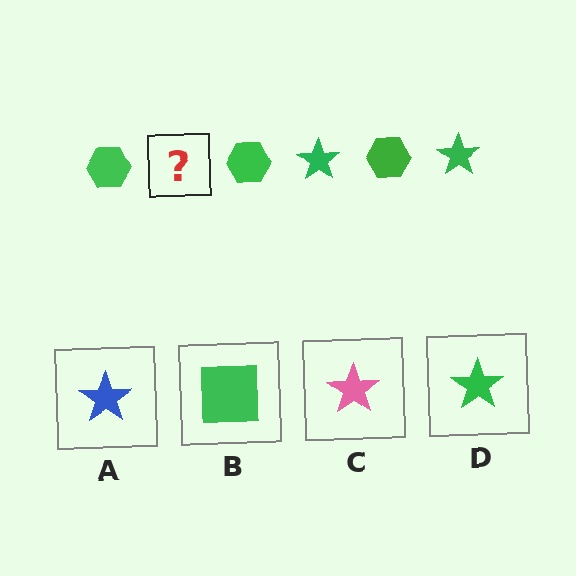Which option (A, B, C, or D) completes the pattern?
D.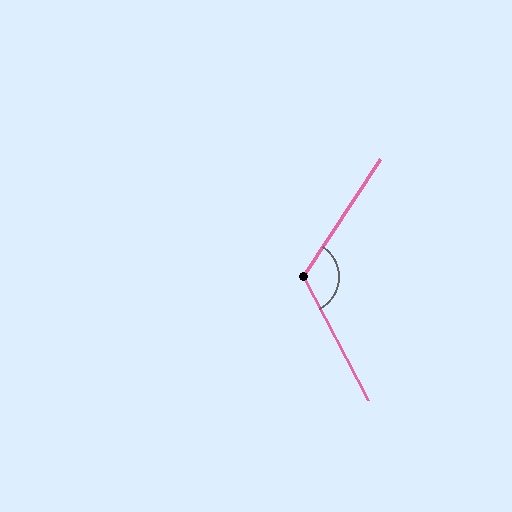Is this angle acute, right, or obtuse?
It is obtuse.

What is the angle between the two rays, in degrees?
Approximately 119 degrees.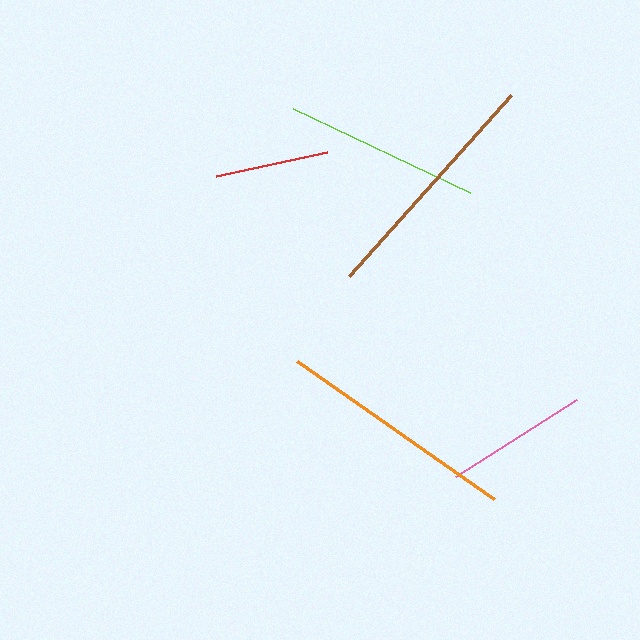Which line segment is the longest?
The brown line is the longest at approximately 242 pixels.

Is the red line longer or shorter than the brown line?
The brown line is longer than the red line.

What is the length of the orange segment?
The orange segment is approximately 240 pixels long.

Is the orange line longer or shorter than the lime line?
The orange line is longer than the lime line.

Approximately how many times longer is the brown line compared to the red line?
The brown line is approximately 2.1 times the length of the red line.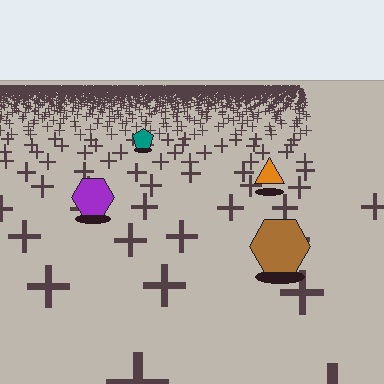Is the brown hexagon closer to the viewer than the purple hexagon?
Yes. The brown hexagon is closer — you can tell from the texture gradient: the ground texture is coarser near it.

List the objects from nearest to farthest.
From nearest to farthest: the brown hexagon, the purple hexagon, the orange triangle, the teal pentagon.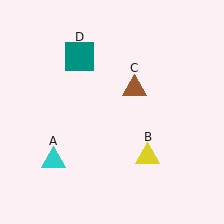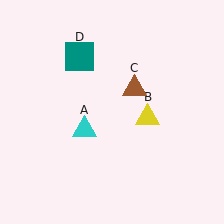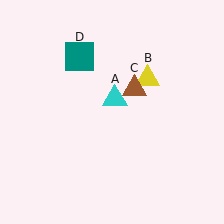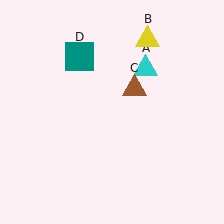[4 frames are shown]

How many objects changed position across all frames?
2 objects changed position: cyan triangle (object A), yellow triangle (object B).